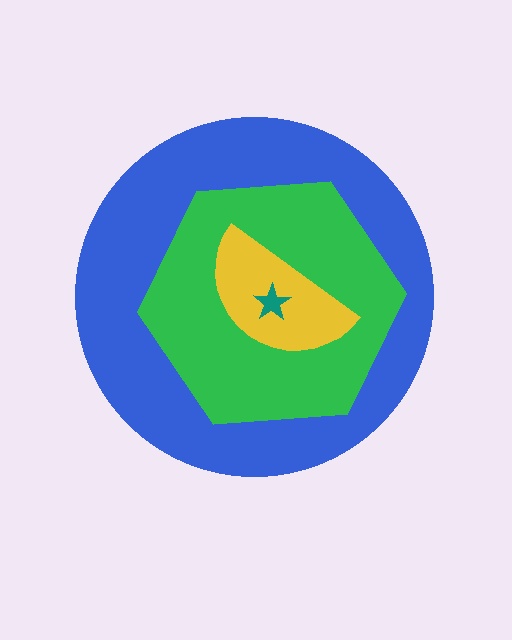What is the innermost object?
The teal star.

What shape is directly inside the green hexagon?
The yellow semicircle.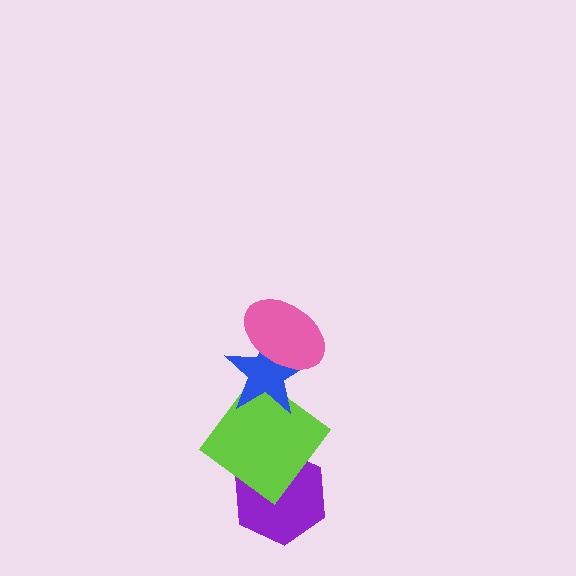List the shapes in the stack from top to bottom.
From top to bottom: the pink ellipse, the blue star, the lime diamond, the purple hexagon.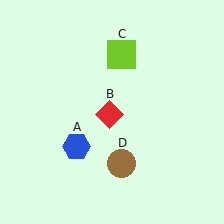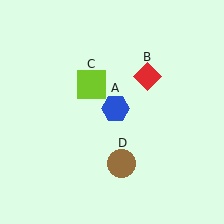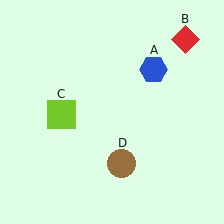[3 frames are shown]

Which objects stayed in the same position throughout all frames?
Brown circle (object D) remained stationary.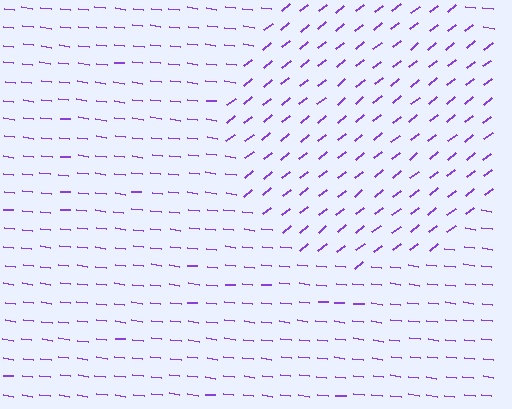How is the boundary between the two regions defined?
The boundary is defined purely by a change in line orientation (approximately 45 degrees difference). All lines are the same color and thickness.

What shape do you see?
I see a circle.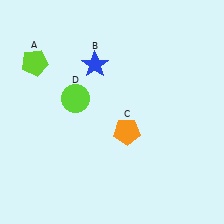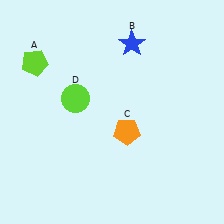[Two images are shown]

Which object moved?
The blue star (B) moved right.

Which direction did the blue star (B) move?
The blue star (B) moved right.